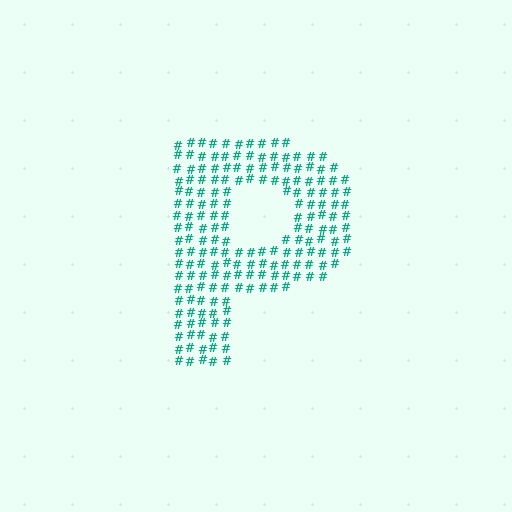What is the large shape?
The large shape is the letter P.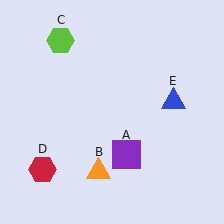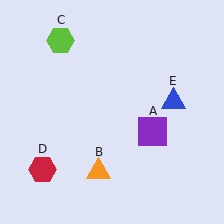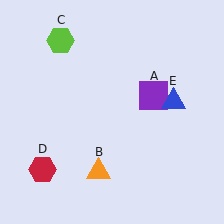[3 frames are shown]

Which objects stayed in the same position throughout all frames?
Orange triangle (object B) and lime hexagon (object C) and red hexagon (object D) and blue triangle (object E) remained stationary.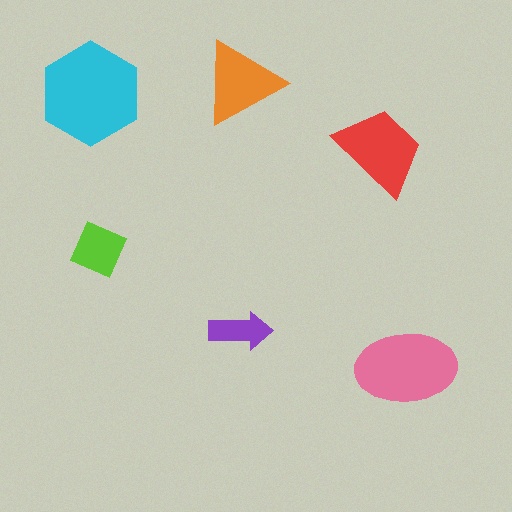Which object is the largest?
The cyan hexagon.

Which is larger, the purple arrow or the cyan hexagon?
The cyan hexagon.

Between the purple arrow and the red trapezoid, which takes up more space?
The red trapezoid.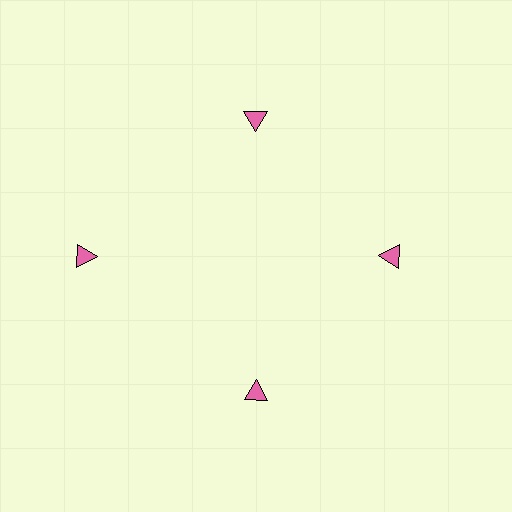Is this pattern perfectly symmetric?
No. The 4 pink triangles are arranged in a ring, but one element near the 9 o'clock position is pushed outward from the center, breaking the 4-fold rotational symmetry.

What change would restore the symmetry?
The symmetry would be restored by moving it inward, back onto the ring so that all 4 triangles sit at equal angles and equal distance from the center.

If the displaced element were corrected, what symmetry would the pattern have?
It would have 4-fold rotational symmetry — the pattern would map onto itself every 90 degrees.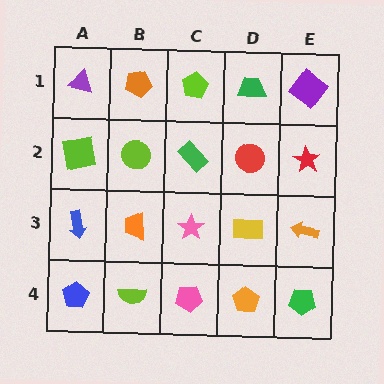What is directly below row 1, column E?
A red star.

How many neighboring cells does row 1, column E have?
2.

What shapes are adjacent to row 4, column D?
A yellow rectangle (row 3, column D), a pink pentagon (row 4, column C), a green pentagon (row 4, column E).